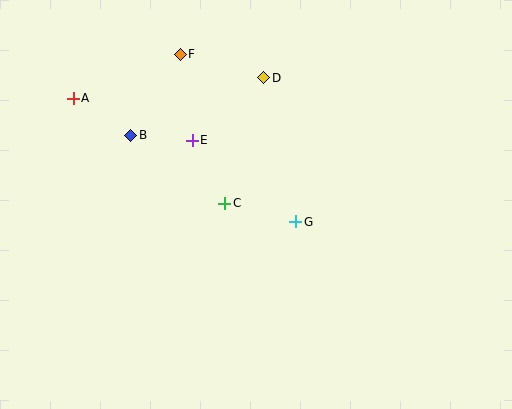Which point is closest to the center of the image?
Point C at (225, 203) is closest to the center.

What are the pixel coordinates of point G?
Point G is at (296, 222).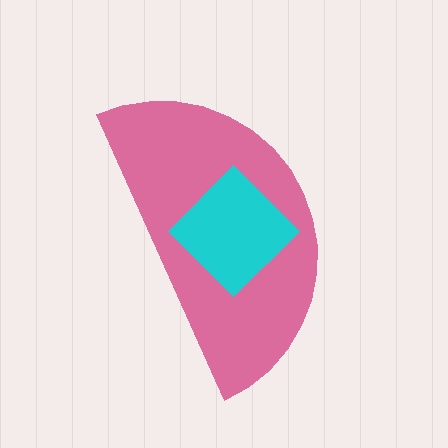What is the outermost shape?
The pink semicircle.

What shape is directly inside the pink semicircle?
The cyan diamond.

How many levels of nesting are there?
2.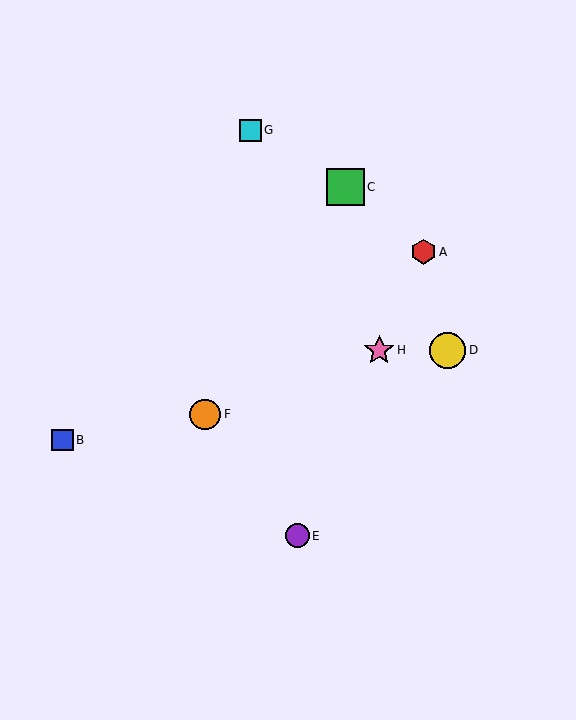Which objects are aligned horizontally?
Objects D, H are aligned horizontally.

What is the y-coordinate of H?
Object H is at y≈350.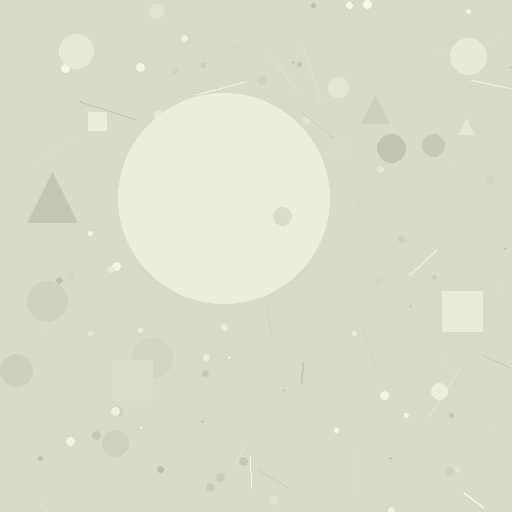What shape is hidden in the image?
A circle is hidden in the image.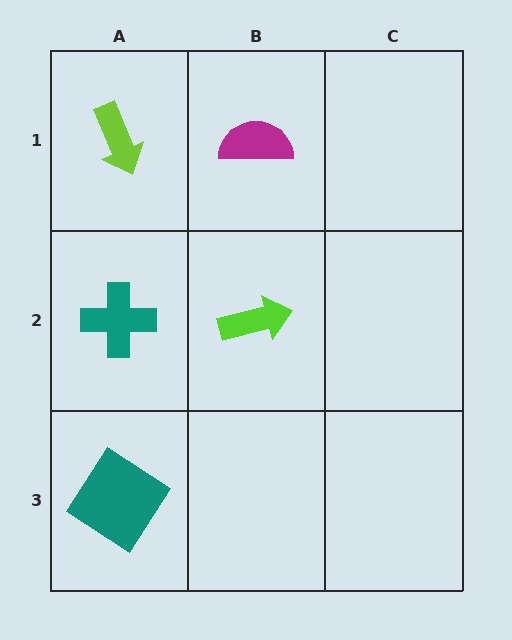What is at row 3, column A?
A teal diamond.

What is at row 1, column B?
A magenta semicircle.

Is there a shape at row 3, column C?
No, that cell is empty.